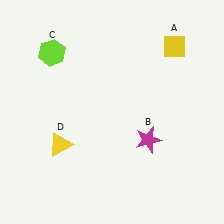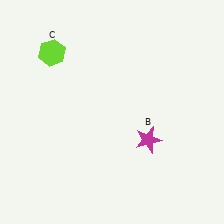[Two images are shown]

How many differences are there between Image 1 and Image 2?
There are 2 differences between the two images.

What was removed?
The yellow triangle (D), the yellow diamond (A) were removed in Image 2.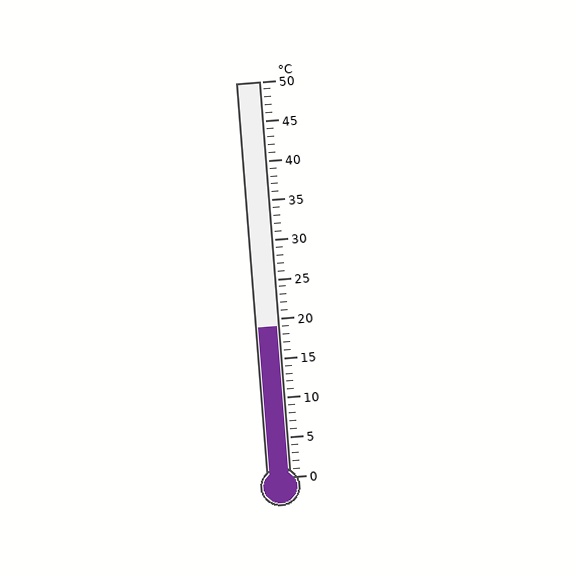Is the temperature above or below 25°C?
The temperature is below 25°C.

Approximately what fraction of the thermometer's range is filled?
The thermometer is filled to approximately 40% of its range.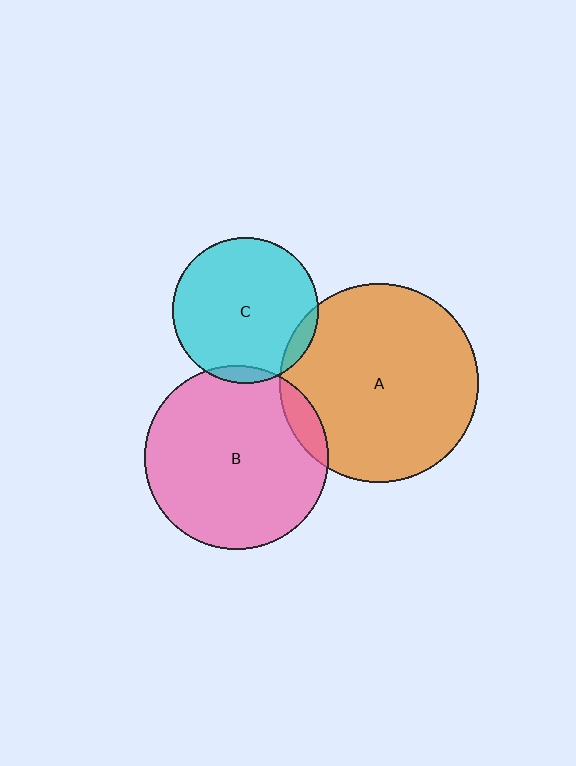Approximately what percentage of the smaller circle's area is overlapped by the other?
Approximately 5%.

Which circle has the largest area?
Circle A (orange).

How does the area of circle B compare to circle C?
Approximately 1.6 times.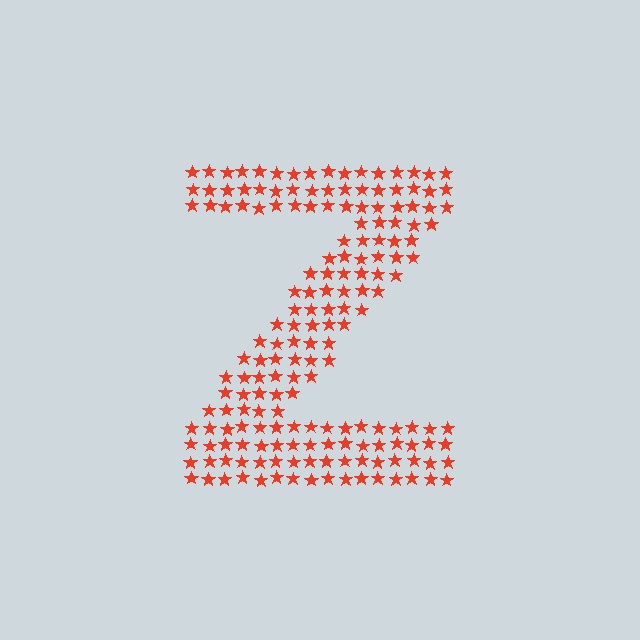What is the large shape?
The large shape is the letter Z.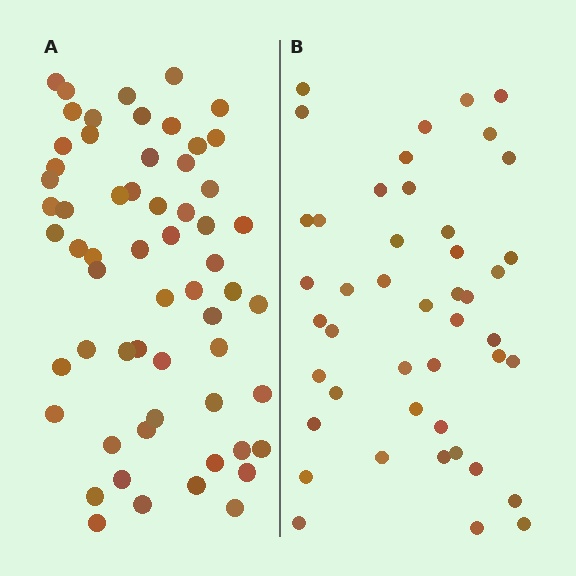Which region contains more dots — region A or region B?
Region A (the left region) has more dots.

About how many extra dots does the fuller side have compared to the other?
Region A has approximately 15 more dots than region B.